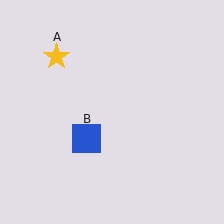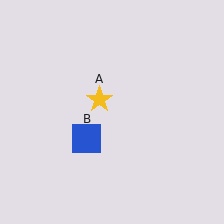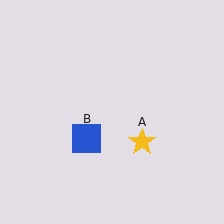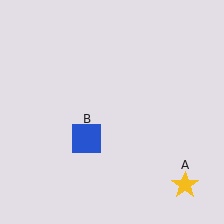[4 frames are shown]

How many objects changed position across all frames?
1 object changed position: yellow star (object A).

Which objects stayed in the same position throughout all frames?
Blue square (object B) remained stationary.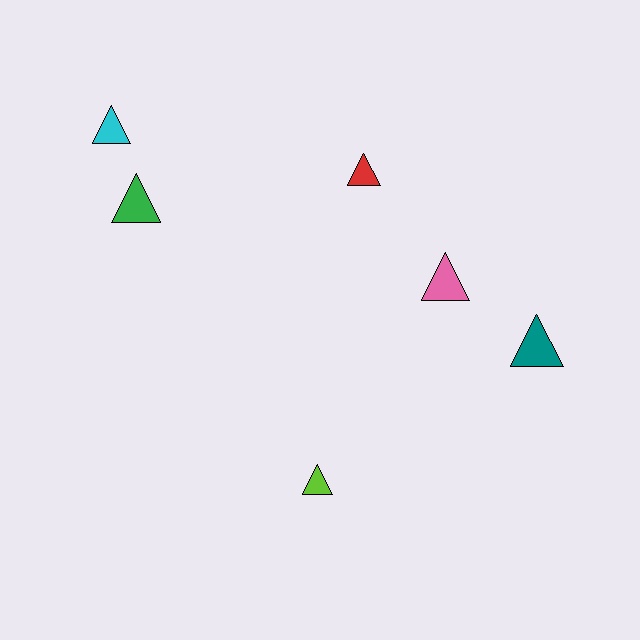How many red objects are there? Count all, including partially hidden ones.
There is 1 red object.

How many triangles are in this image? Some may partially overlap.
There are 6 triangles.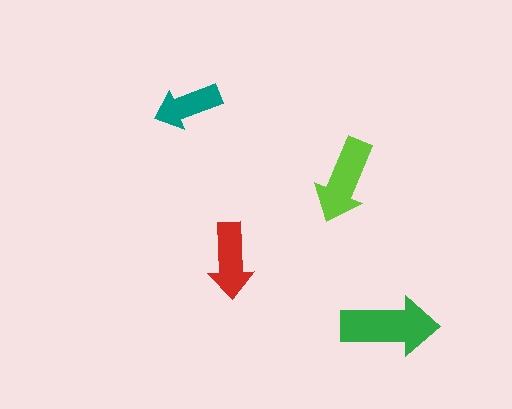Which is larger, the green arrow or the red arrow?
The green one.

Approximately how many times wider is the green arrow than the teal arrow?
About 1.5 times wider.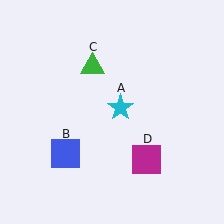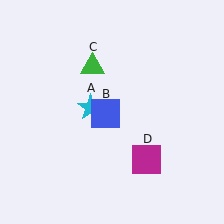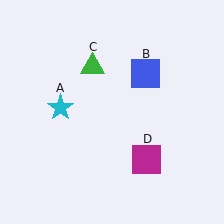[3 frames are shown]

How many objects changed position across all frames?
2 objects changed position: cyan star (object A), blue square (object B).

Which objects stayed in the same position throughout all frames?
Green triangle (object C) and magenta square (object D) remained stationary.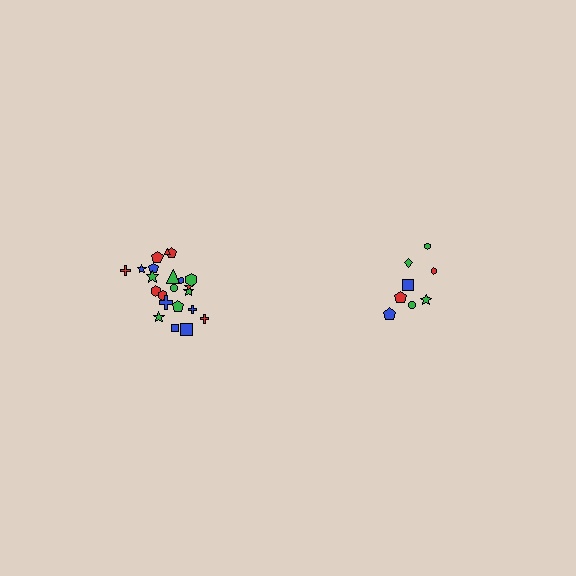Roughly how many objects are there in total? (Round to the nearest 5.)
Roughly 30 objects in total.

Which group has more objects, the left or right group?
The left group.